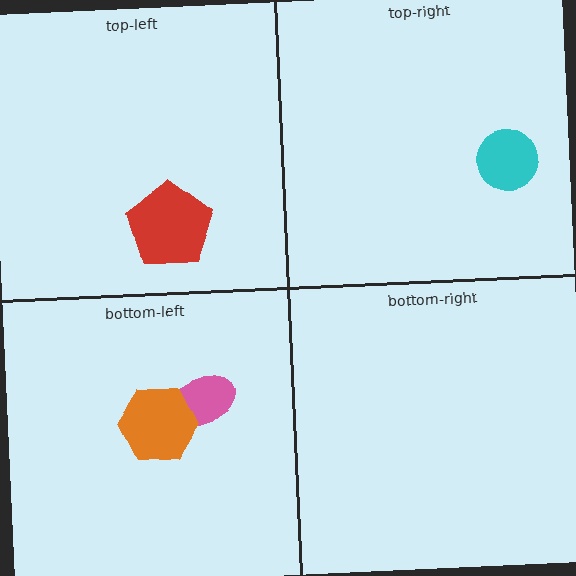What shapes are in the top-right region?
The cyan circle.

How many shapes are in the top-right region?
1.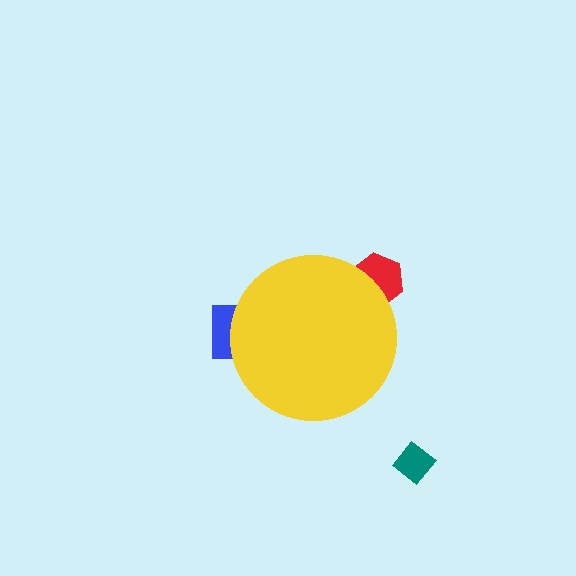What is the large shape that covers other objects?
A yellow circle.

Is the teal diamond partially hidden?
No, the teal diamond is fully visible.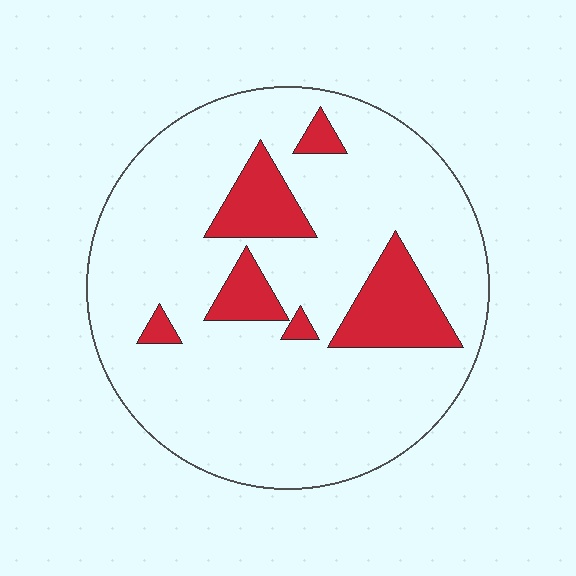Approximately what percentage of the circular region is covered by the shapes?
Approximately 15%.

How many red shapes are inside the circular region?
6.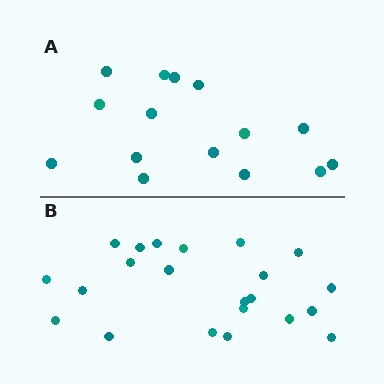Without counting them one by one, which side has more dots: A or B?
Region B (the bottom region) has more dots.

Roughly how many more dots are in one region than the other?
Region B has roughly 8 or so more dots than region A.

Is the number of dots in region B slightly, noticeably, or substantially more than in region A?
Region B has substantially more. The ratio is roughly 1.5 to 1.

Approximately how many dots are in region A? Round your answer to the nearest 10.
About 20 dots. (The exact count is 15, which rounds to 20.)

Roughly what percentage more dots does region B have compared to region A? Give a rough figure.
About 45% more.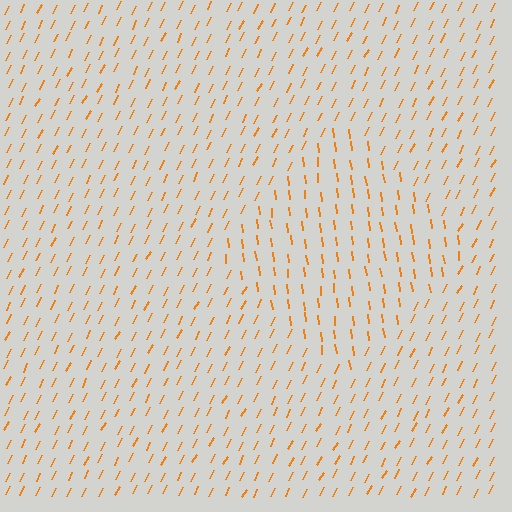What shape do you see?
I see a diamond.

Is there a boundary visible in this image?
Yes, there is a texture boundary formed by a change in line orientation.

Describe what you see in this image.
The image is filled with small orange line segments. A diamond region in the image has lines oriented differently from the surrounding lines, creating a visible texture boundary.